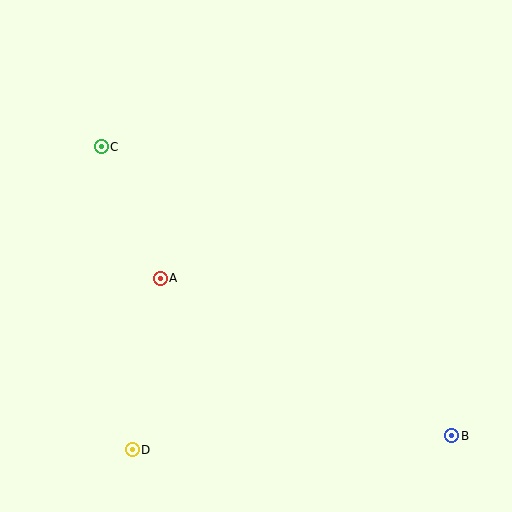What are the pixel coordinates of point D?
Point D is at (132, 450).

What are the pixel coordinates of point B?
Point B is at (452, 436).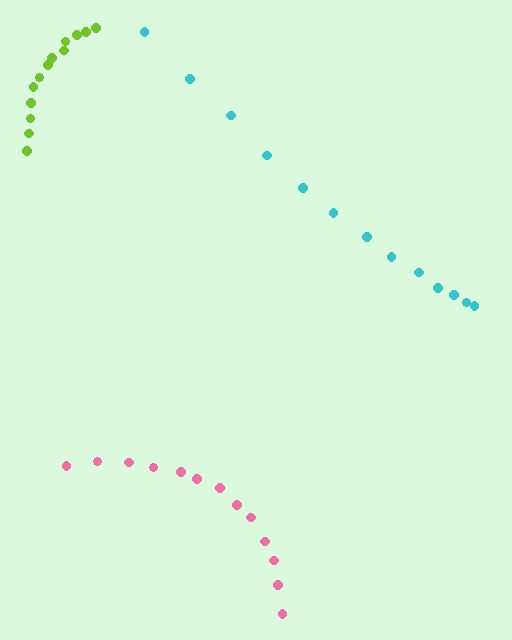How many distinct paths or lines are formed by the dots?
There are 3 distinct paths.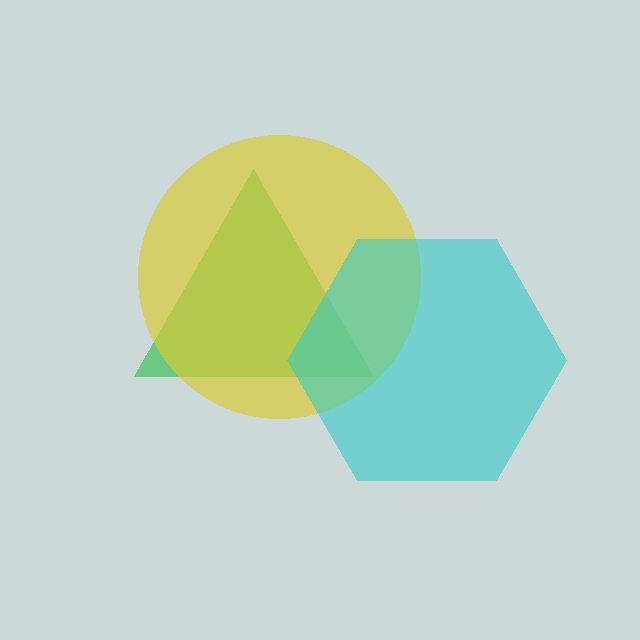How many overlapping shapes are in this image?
There are 3 overlapping shapes in the image.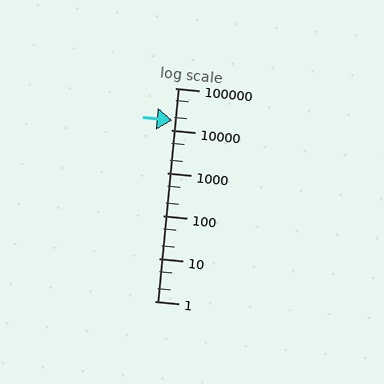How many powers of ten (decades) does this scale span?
The scale spans 5 decades, from 1 to 100000.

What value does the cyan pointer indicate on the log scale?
The pointer indicates approximately 17000.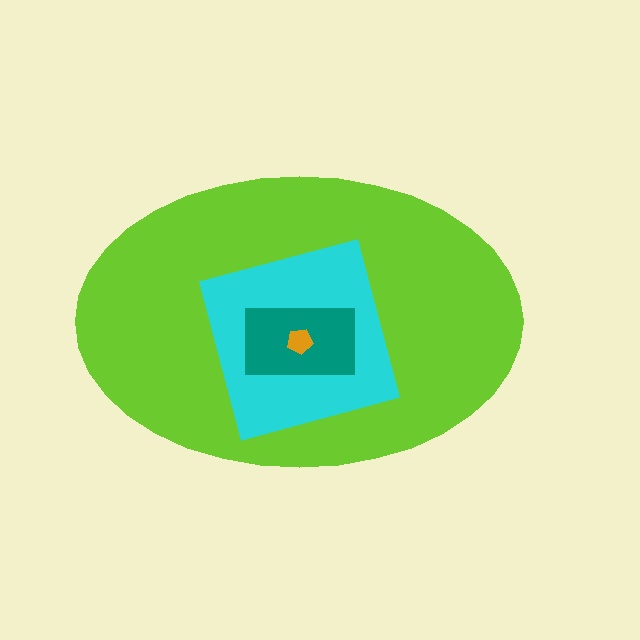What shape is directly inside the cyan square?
The teal rectangle.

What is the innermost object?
The orange pentagon.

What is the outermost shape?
The lime ellipse.